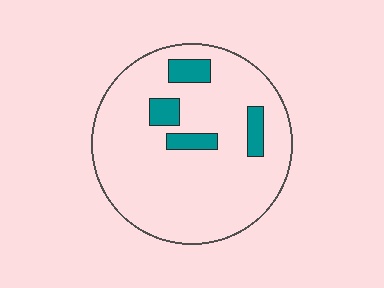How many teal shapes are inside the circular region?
4.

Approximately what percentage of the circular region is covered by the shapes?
Approximately 10%.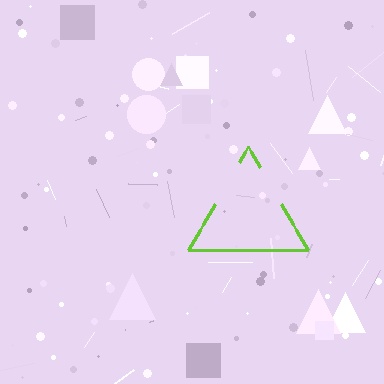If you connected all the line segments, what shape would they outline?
They would outline a triangle.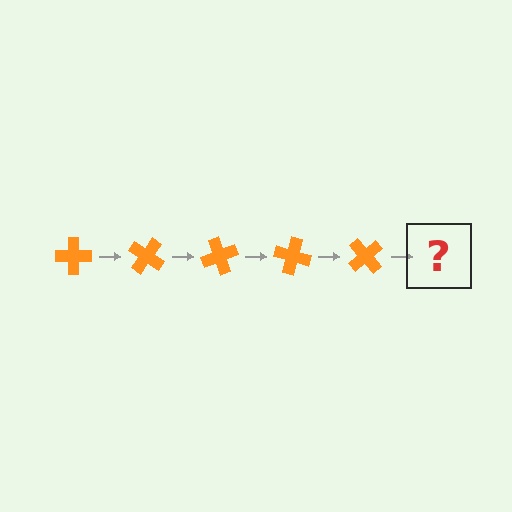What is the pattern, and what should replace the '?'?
The pattern is that the cross rotates 35 degrees each step. The '?' should be an orange cross rotated 175 degrees.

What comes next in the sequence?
The next element should be an orange cross rotated 175 degrees.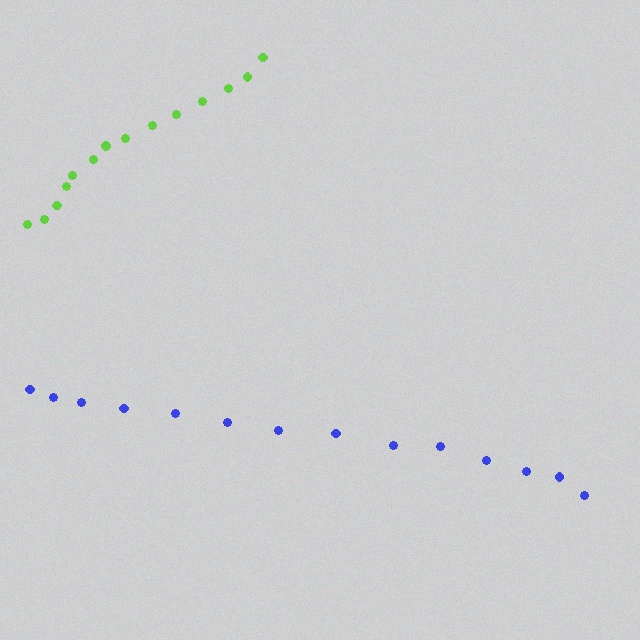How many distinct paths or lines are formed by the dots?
There are 2 distinct paths.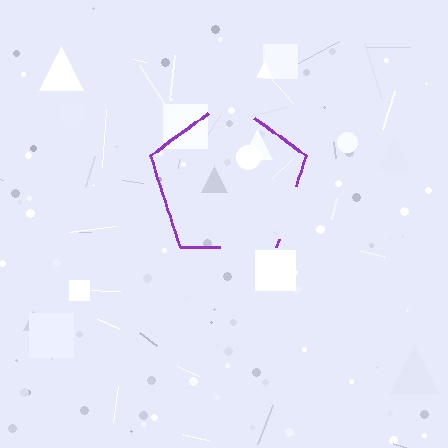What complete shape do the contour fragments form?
The contour fragments form a pentagon.